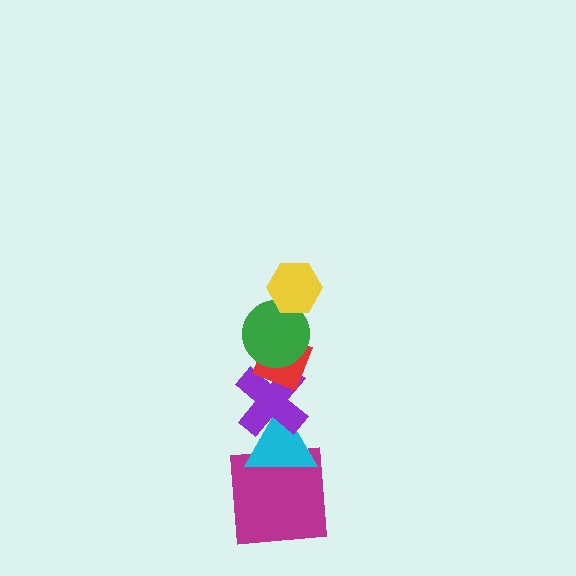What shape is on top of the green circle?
The yellow hexagon is on top of the green circle.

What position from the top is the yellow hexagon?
The yellow hexagon is 1st from the top.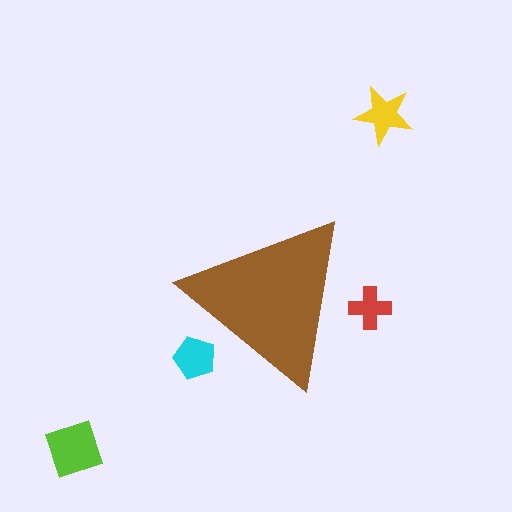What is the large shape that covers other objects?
A brown triangle.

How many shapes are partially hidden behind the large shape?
2 shapes are partially hidden.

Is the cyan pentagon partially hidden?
Yes, the cyan pentagon is partially hidden behind the brown triangle.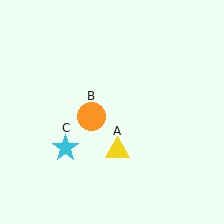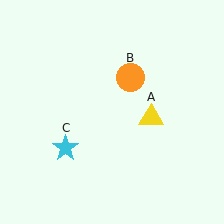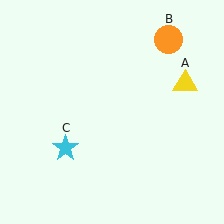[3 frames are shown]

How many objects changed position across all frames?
2 objects changed position: yellow triangle (object A), orange circle (object B).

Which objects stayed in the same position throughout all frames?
Cyan star (object C) remained stationary.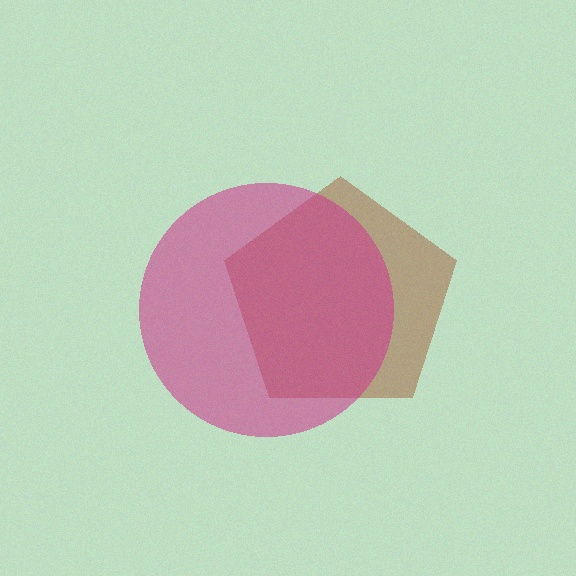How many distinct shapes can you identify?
There are 2 distinct shapes: a brown pentagon, a magenta circle.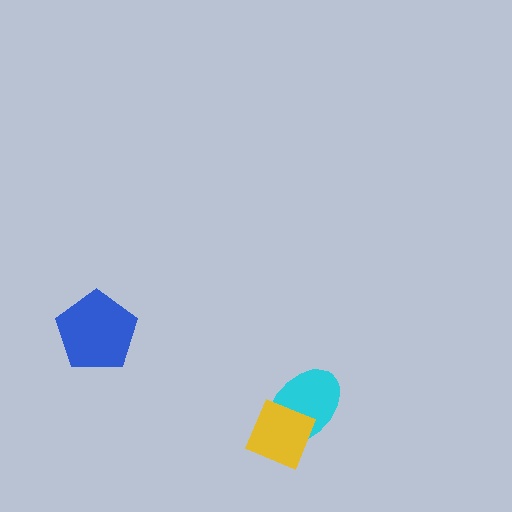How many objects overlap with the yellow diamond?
1 object overlaps with the yellow diamond.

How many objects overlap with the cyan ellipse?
1 object overlaps with the cyan ellipse.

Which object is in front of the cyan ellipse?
The yellow diamond is in front of the cyan ellipse.